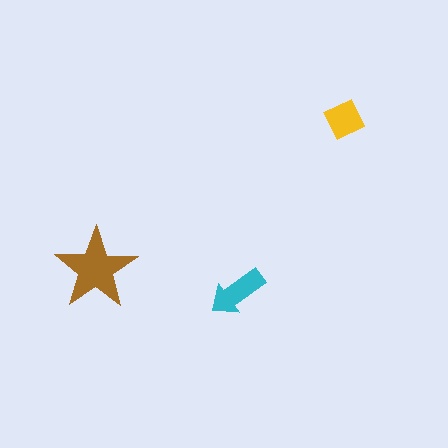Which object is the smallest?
The yellow square.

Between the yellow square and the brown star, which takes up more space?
The brown star.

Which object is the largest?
The brown star.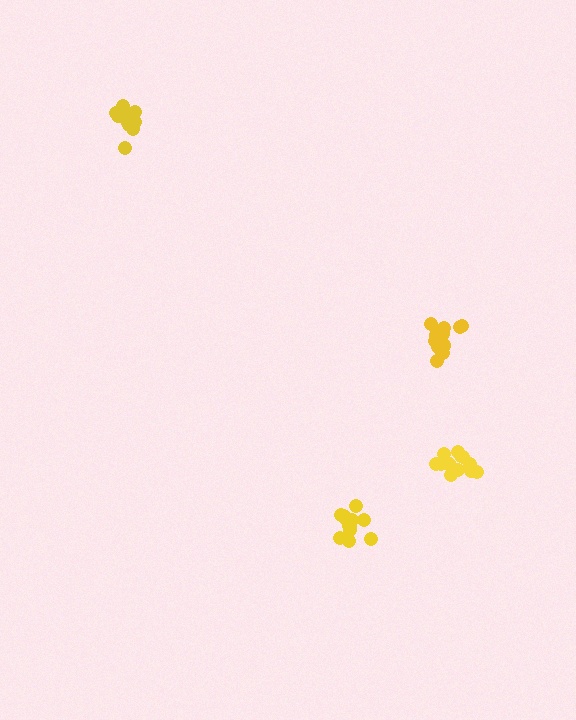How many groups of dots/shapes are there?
There are 4 groups.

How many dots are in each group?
Group 1: 11 dots, Group 2: 14 dots, Group 3: 13 dots, Group 4: 14 dots (52 total).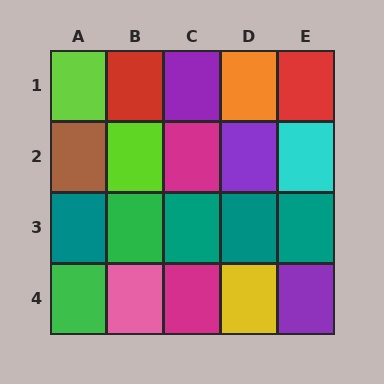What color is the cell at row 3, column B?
Green.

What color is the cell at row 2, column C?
Magenta.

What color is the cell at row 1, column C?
Purple.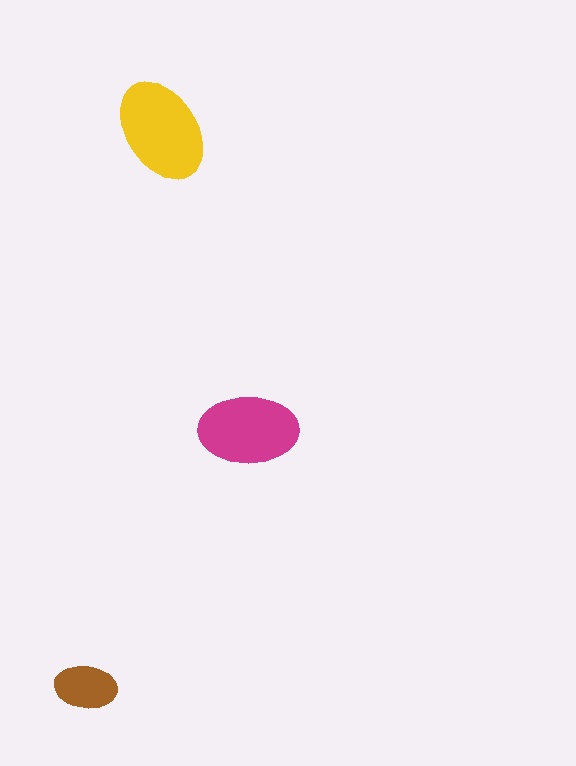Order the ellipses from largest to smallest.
the yellow one, the magenta one, the brown one.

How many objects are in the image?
There are 3 objects in the image.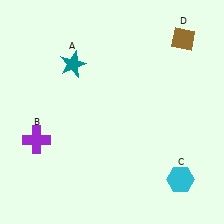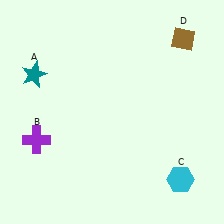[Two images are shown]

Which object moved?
The teal star (A) moved left.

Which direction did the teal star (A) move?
The teal star (A) moved left.